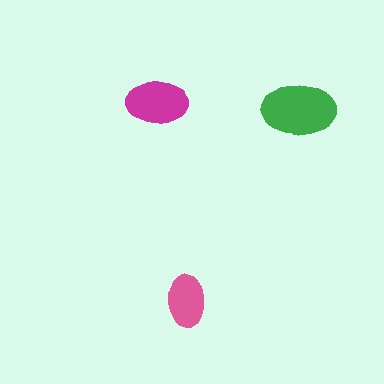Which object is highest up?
The magenta ellipse is topmost.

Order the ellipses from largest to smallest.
the green one, the magenta one, the pink one.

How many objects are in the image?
There are 3 objects in the image.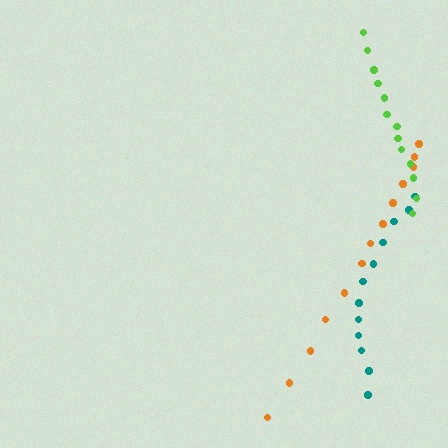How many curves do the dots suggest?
There are 3 distinct paths.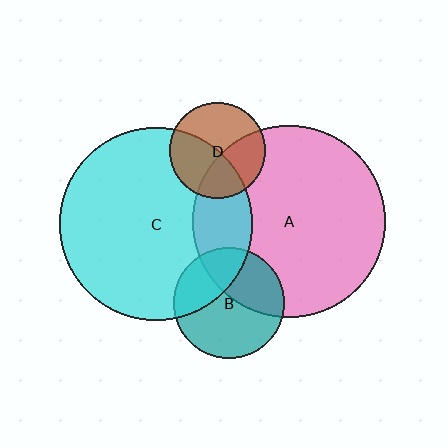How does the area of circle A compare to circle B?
Approximately 3.0 times.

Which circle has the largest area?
Circle C (cyan).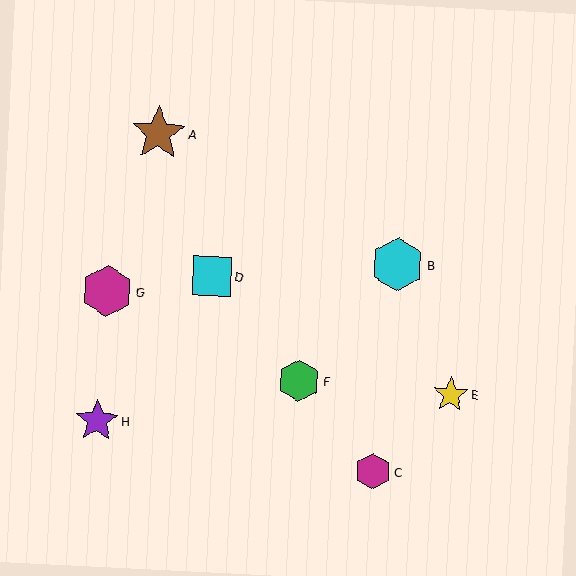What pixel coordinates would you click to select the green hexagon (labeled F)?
Click at (299, 381) to select the green hexagon F.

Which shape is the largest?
The brown star (labeled A) is the largest.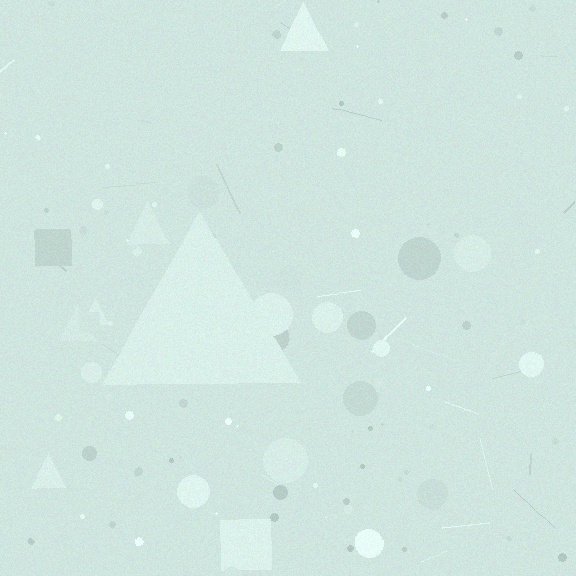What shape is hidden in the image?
A triangle is hidden in the image.